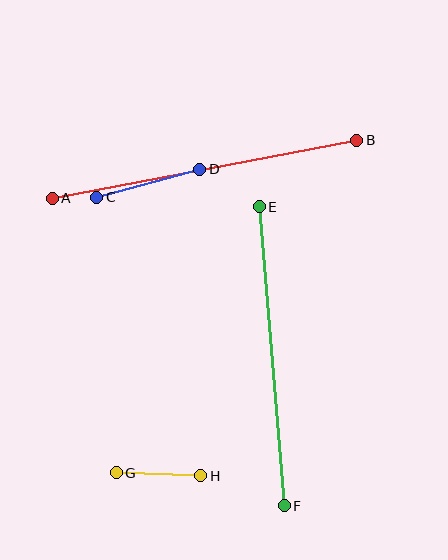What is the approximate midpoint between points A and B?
The midpoint is at approximately (205, 169) pixels.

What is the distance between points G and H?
The distance is approximately 85 pixels.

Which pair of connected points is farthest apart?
Points A and B are farthest apart.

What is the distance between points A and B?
The distance is approximately 310 pixels.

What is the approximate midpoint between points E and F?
The midpoint is at approximately (272, 356) pixels.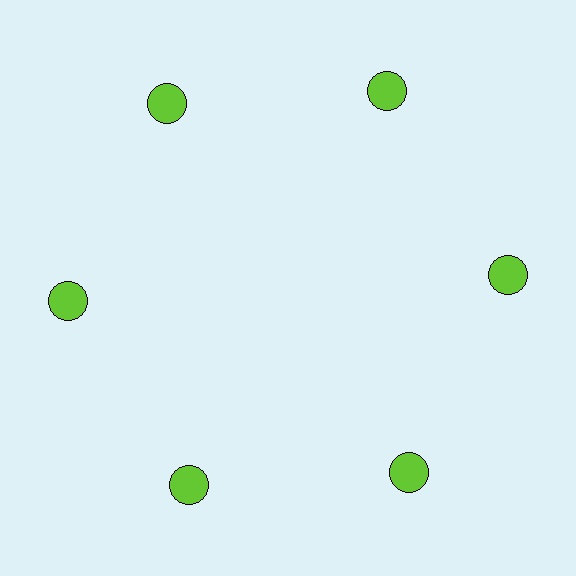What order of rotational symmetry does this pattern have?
This pattern has 6-fold rotational symmetry.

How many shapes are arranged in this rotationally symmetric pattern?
There are 6 shapes, arranged in 6 groups of 1.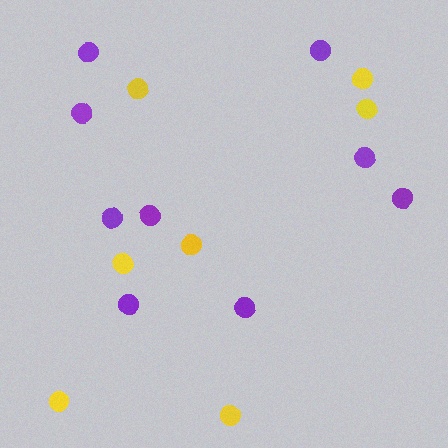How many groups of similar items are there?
There are 2 groups: one group of yellow circles (7) and one group of purple circles (9).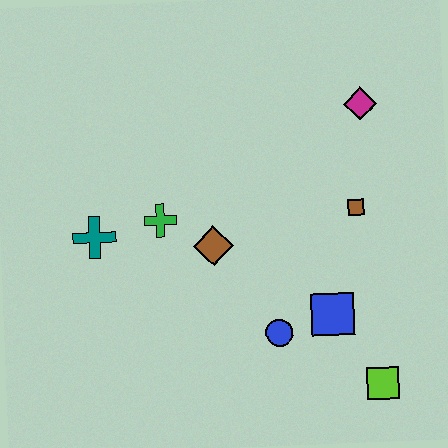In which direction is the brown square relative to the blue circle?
The brown square is above the blue circle.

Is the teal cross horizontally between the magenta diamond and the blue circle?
No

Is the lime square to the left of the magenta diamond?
No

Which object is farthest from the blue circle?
The magenta diamond is farthest from the blue circle.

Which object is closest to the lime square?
The blue square is closest to the lime square.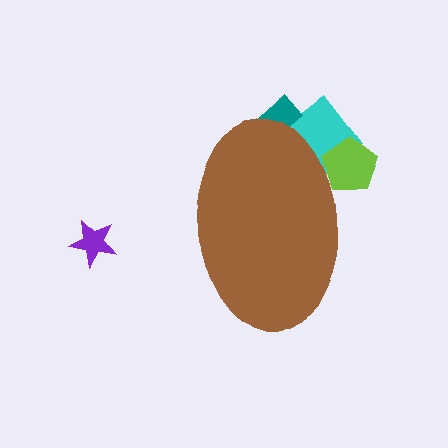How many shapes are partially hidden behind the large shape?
3 shapes are partially hidden.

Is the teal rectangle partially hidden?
Yes, the teal rectangle is partially hidden behind the brown ellipse.